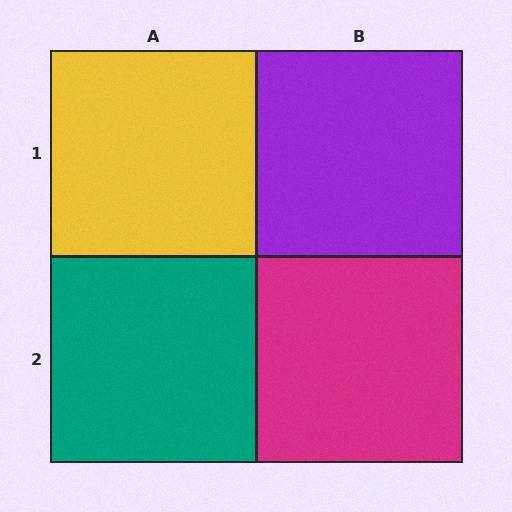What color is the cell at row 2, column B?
Magenta.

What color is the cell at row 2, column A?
Teal.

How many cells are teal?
1 cell is teal.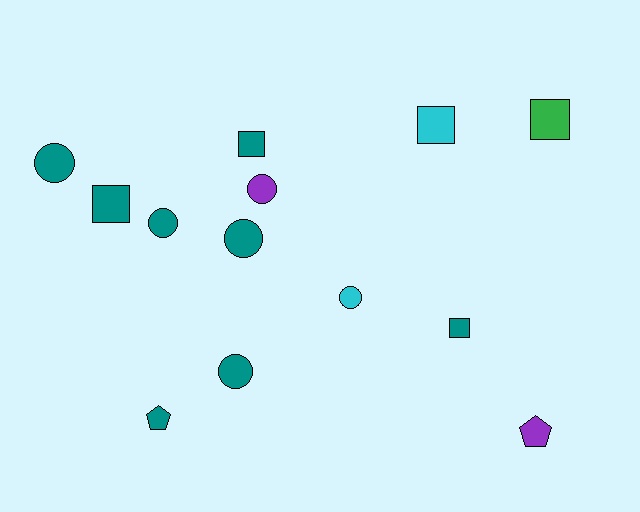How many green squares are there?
There is 1 green square.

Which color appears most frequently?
Teal, with 8 objects.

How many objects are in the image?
There are 13 objects.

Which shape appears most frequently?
Circle, with 6 objects.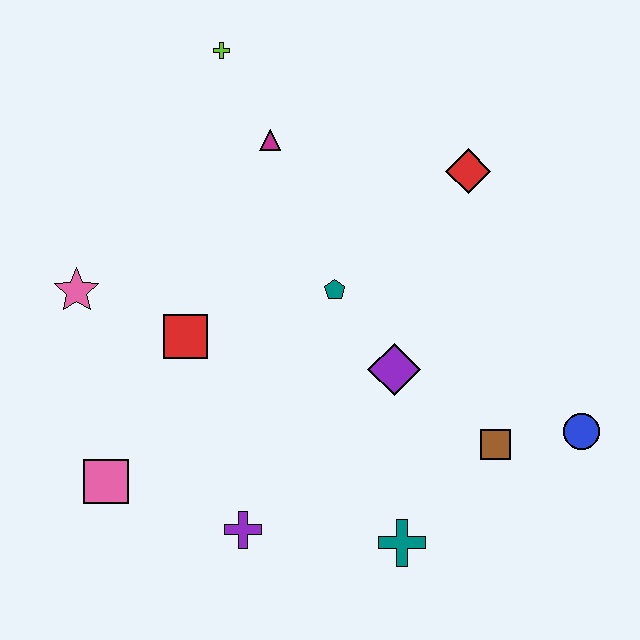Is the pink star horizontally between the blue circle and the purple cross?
No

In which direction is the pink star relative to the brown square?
The pink star is to the left of the brown square.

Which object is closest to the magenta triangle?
The lime cross is closest to the magenta triangle.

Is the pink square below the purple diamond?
Yes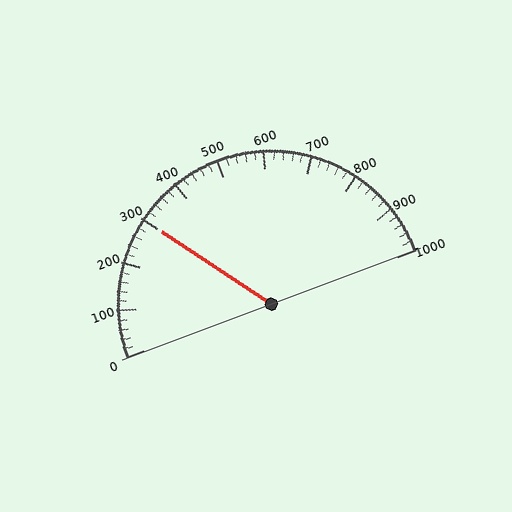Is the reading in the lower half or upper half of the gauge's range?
The reading is in the lower half of the range (0 to 1000).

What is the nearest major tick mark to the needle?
The nearest major tick mark is 300.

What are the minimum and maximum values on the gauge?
The gauge ranges from 0 to 1000.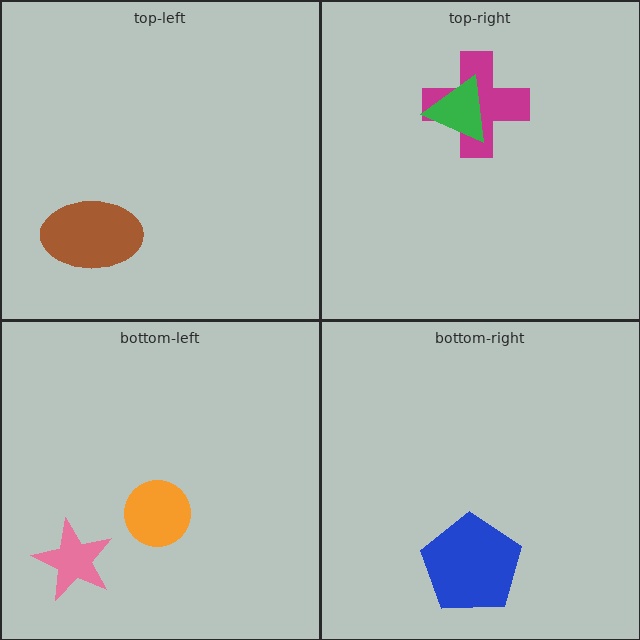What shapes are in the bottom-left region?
The orange circle, the pink star.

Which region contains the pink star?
The bottom-left region.